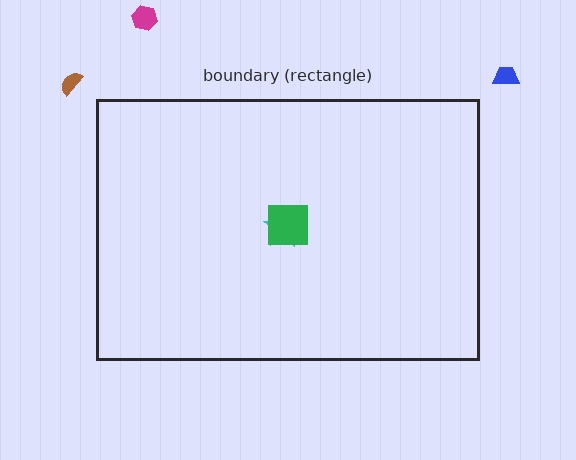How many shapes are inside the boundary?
3 inside, 3 outside.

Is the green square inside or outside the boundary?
Inside.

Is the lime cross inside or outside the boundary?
Inside.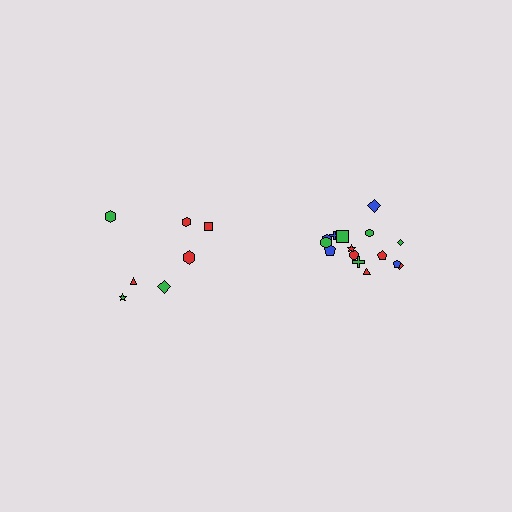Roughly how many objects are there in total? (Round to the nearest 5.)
Roughly 20 objects in total.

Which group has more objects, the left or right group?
The right group.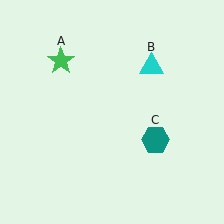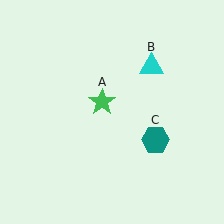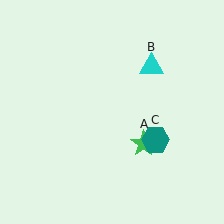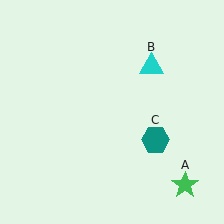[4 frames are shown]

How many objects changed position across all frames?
1 object changed position: green star (object A).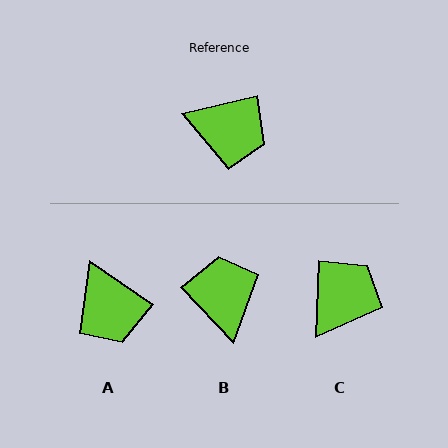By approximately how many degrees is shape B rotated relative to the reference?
Approximately 120 degrees counter-clockwise.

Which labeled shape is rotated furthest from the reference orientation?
B, about 120 degrees away.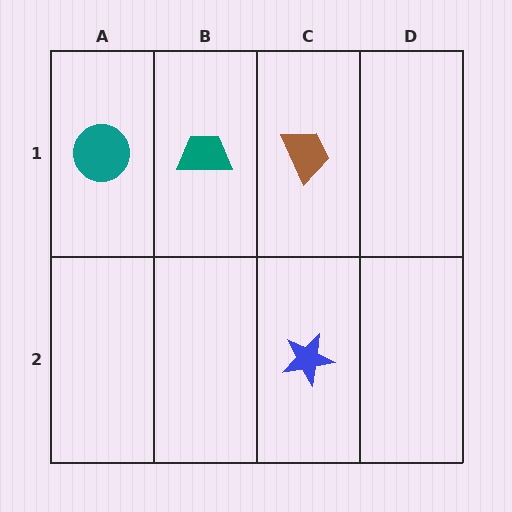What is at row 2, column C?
A blue star.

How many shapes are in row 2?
1 shape.